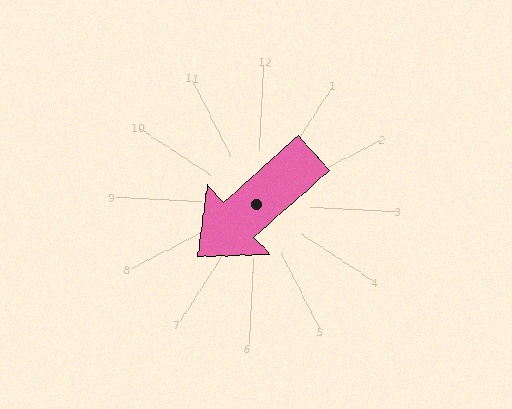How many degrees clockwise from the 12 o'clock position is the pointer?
Approximately 225 degrees.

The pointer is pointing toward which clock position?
Roughly 8 o'clock.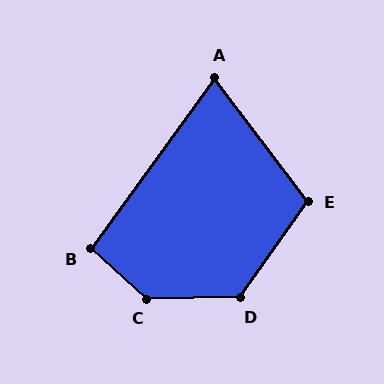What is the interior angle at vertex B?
Approximately 96 degrees (obtuse).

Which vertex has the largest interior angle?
C, at approximately 137 degrees.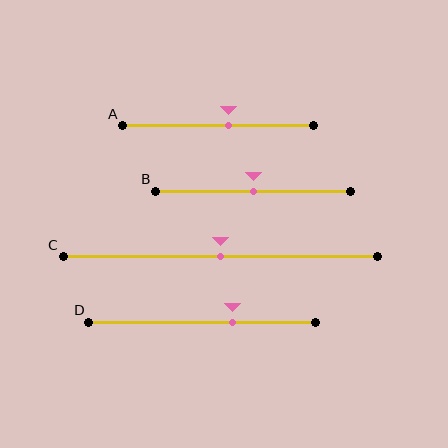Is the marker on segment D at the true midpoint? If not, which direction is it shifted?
No, the marker on segment D is shifted to the right by about 13% of the segment length.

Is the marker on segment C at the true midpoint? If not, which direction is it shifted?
Yes, the marker on segment C is at the true midpoint.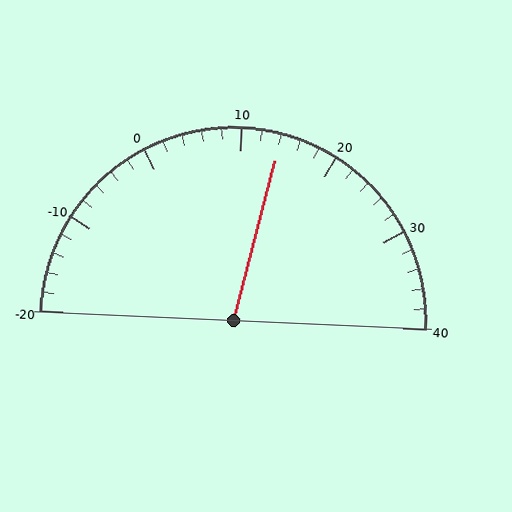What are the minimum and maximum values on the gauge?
The gauge ranges from -20 to 40.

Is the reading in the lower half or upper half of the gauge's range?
The reading is in the upper half of the range (-20 to 40).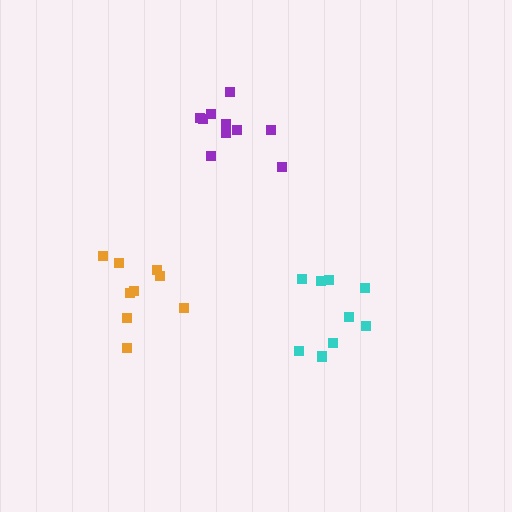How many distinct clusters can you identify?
There are 3 distinct clusters.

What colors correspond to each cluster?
The clusters are colored: purple, cyan, orange.